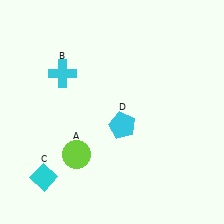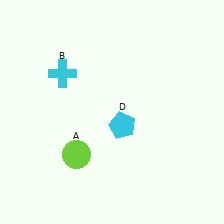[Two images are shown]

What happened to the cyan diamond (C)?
The cyan diamond (C) was removed in Image 2. It was in the bottom-left area of Image 1.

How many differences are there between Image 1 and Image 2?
There is 1 difference between the two images.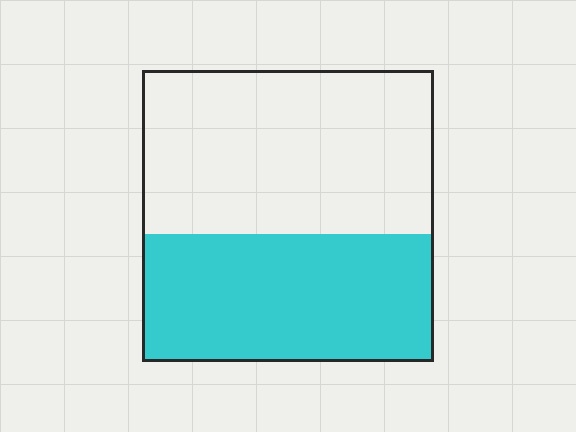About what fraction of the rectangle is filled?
About two fifths (2/5).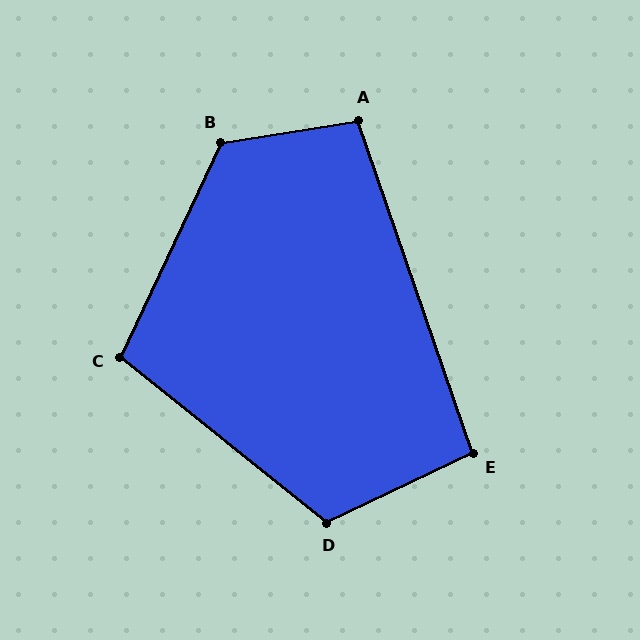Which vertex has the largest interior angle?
B, at approximately 124 degrees.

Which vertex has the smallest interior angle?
E, at approximately 96 degrees.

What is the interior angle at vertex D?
Approximately 116 degrees (obtuse).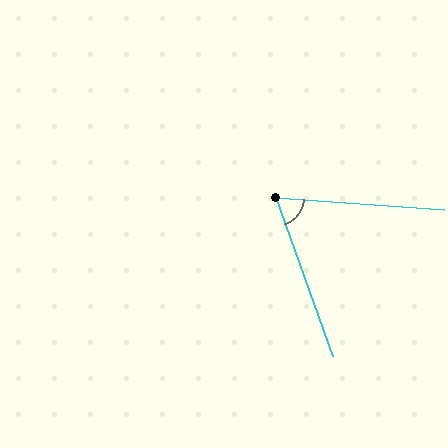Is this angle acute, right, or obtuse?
It is acute.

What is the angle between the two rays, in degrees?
Approximately 66 degrees.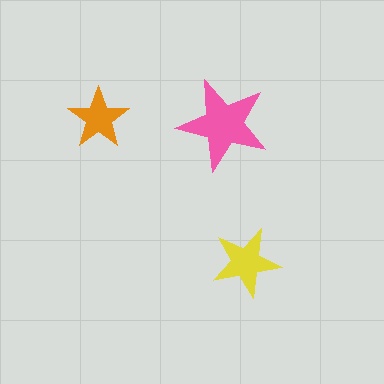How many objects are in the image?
There are 3 objects in the image.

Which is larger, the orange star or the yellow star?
The yellow one.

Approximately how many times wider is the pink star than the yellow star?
About 1.5 times wider.